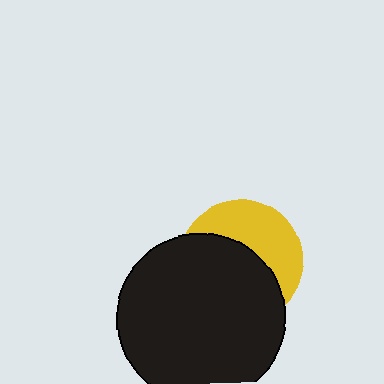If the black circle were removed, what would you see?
You would see the complete yellow circle.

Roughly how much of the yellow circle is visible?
A small part of it is visible (roughly 42%).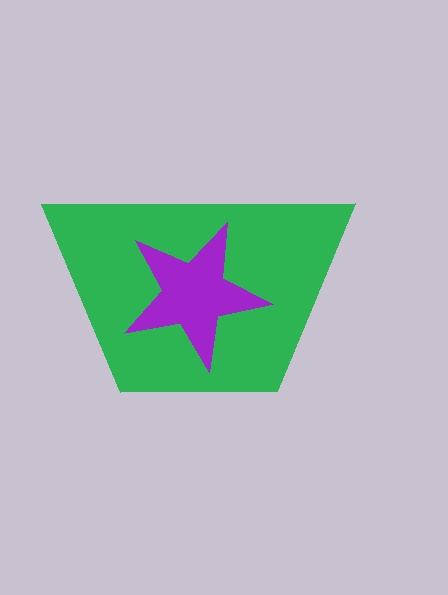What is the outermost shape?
The green trapezoid.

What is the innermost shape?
The purple star.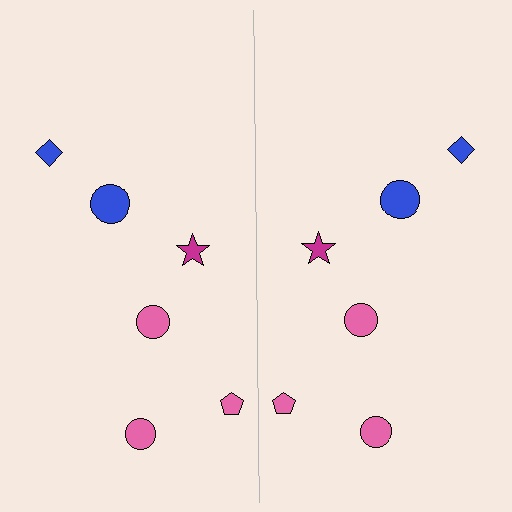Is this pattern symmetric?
Yes, this pattern has bilateral (reflection) symmetry.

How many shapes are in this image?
There are 12 shapes in this image.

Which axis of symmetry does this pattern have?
The pattern has a vertical axis of symmetry running through the center of the image.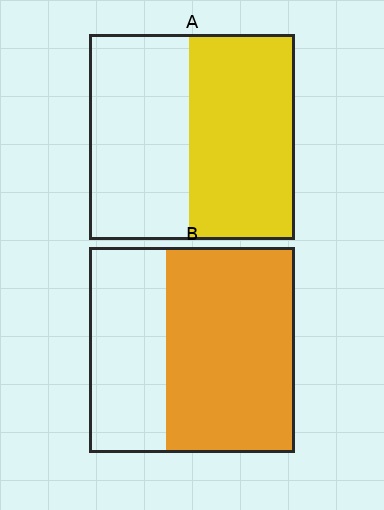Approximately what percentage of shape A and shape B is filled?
A is approximately 50% and B is approximately 65%.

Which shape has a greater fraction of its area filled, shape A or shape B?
Shape B.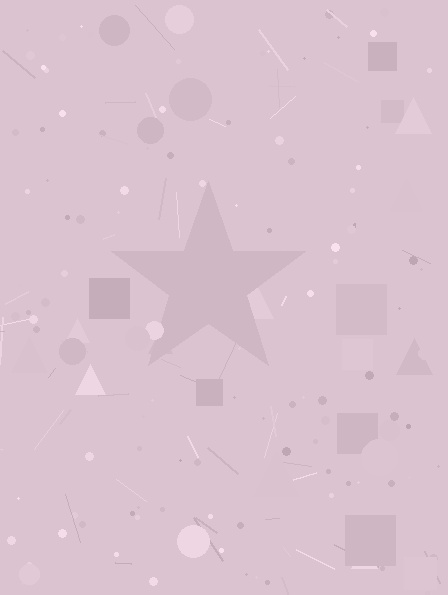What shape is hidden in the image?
A star is hidden in the image.